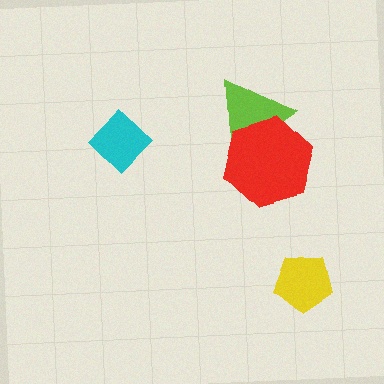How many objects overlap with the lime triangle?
1 object overlaps with the lime triangle.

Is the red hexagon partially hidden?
No, no other shape covers it.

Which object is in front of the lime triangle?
The red hexagon is in front of the lime triangle.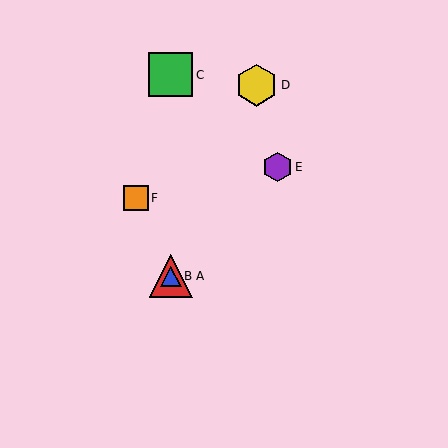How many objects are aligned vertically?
3 objects (A, B, C) are aligned vertically.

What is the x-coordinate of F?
Object F is at x≈136.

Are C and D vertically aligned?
No, C is at x≈171 and D is at x≈257.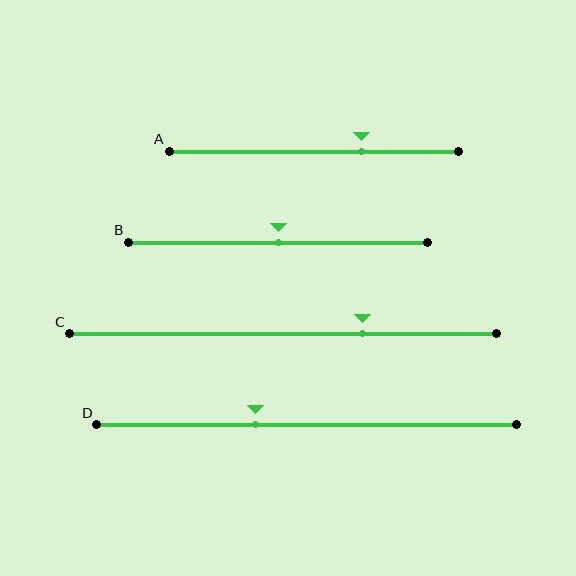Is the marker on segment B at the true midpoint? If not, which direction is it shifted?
Yes, the marker on segment B is at the true midpoint.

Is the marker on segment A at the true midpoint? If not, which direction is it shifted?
No, the marker on segment A is shifted to the right by about 16% of the segment length.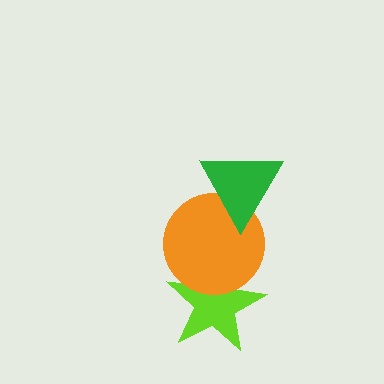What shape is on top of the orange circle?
The green triangle is on top of the orange circle.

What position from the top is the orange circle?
The orange circle is 2nd from the top.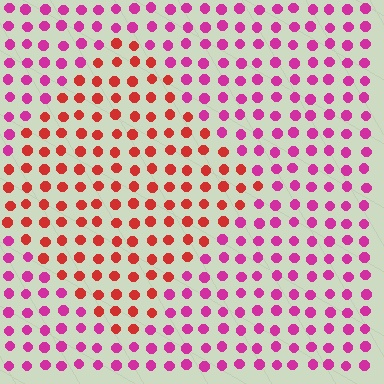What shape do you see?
I see a diamond.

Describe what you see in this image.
The image is filled with small magenta elements in a uniform arrangement. A diamond-shaped region is visible where the elements are tinted to a slightly different hue, forming a subtle color boundary.